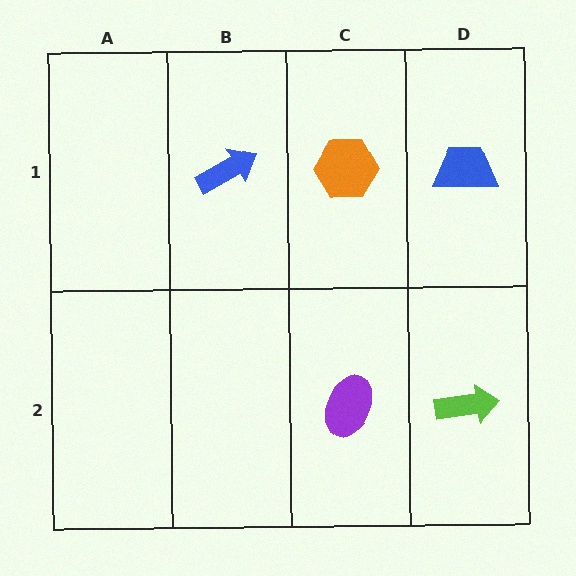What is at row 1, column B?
A blue arrow.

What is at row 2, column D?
A lime arrow.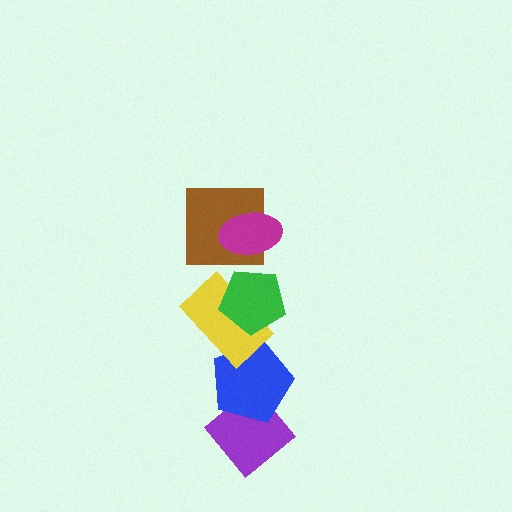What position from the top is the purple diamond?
The purple diamond is 6th from the top.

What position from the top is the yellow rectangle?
The yellow rectangle is 4th from the top.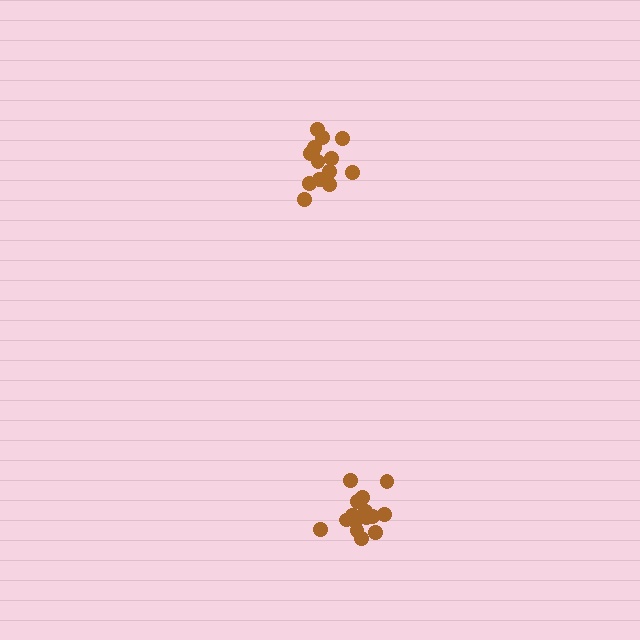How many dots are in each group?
Group 1: 14 dots, Group 2: 15 dots (29 total).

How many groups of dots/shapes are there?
There are 2 groups.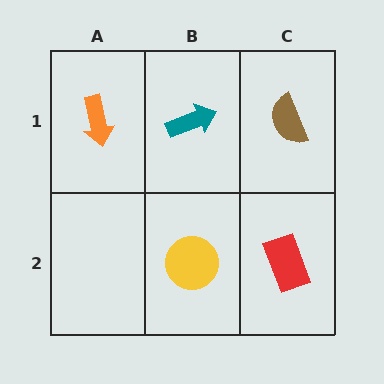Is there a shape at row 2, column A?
No, that cell is empty.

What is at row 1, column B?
A teal arrow.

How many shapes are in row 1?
3 shapes.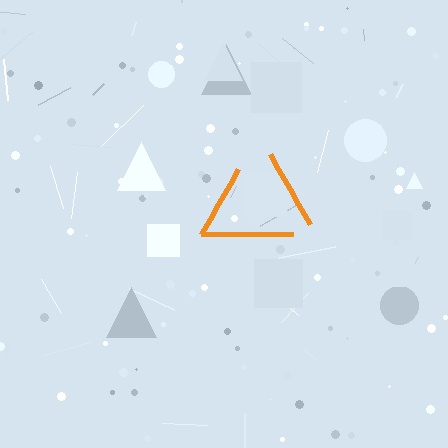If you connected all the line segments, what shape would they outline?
They would outline a triangle.